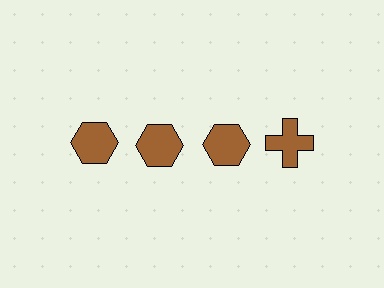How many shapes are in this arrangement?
There are 4 shapes arranged in a grid pattern.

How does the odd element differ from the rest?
It has a different shape: cross instead of hexagon.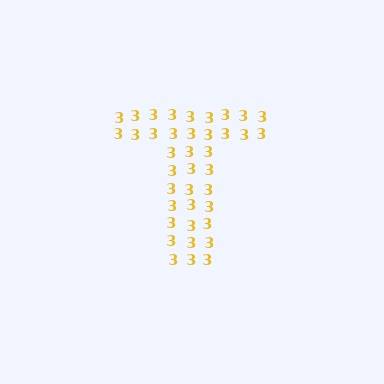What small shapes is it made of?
It is made of small digit 3's.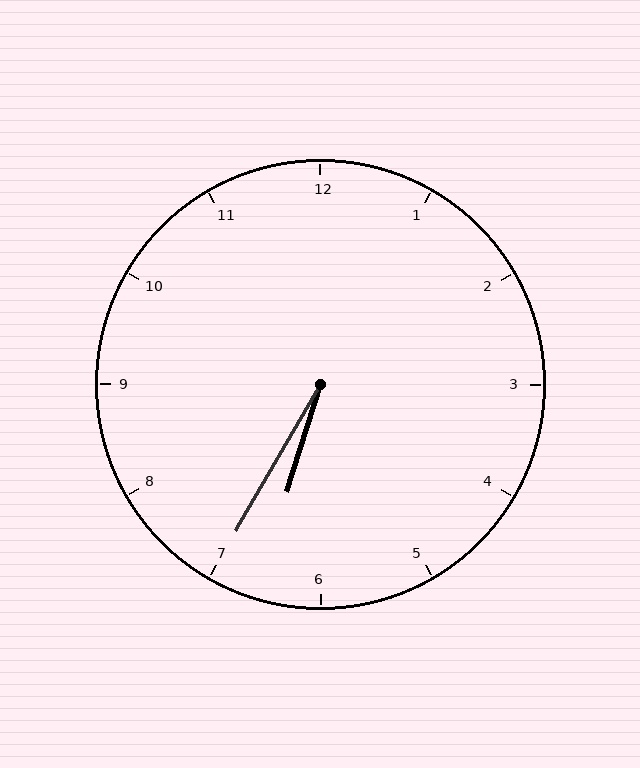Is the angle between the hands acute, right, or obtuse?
It is acute.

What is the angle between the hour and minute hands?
Approximately 12 degrees.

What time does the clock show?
6:35.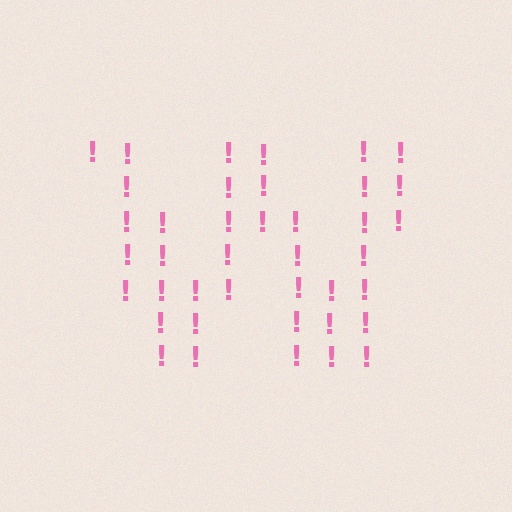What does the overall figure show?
The overall figure shows the letter W.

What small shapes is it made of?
It is made of small exclamation marks.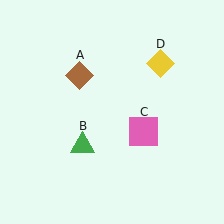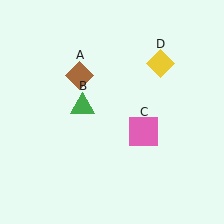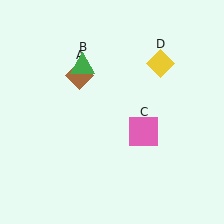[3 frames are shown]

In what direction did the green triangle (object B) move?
The green triangle (object B) moved up.